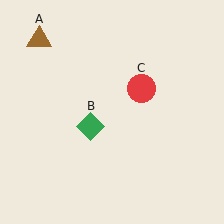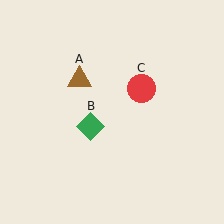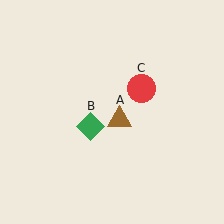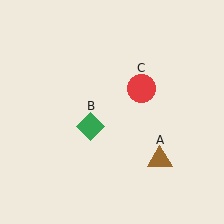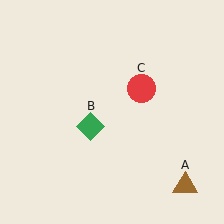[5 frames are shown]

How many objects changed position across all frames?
1 object changed position: brown triangle (object A).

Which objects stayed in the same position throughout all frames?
Green diamond (object B) and red circle (object C) remained stationary.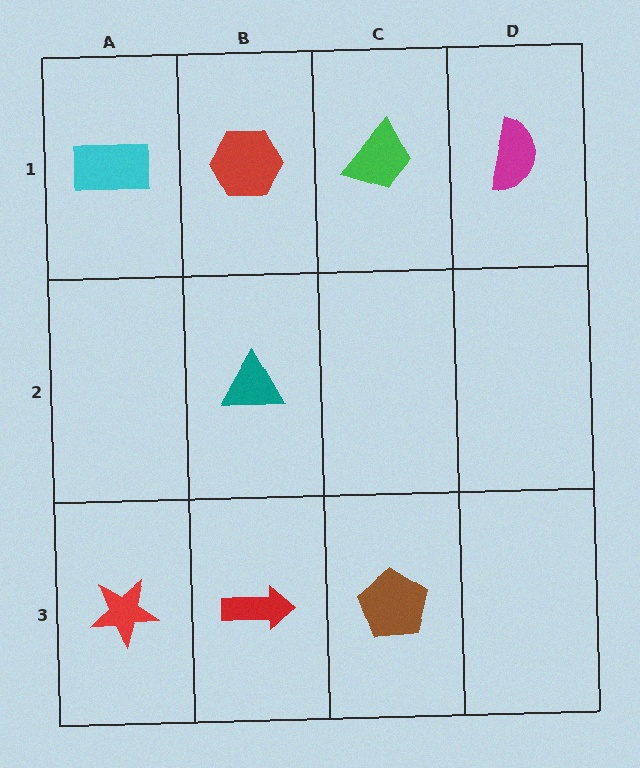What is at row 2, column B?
A teal triangle.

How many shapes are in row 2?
1 shape.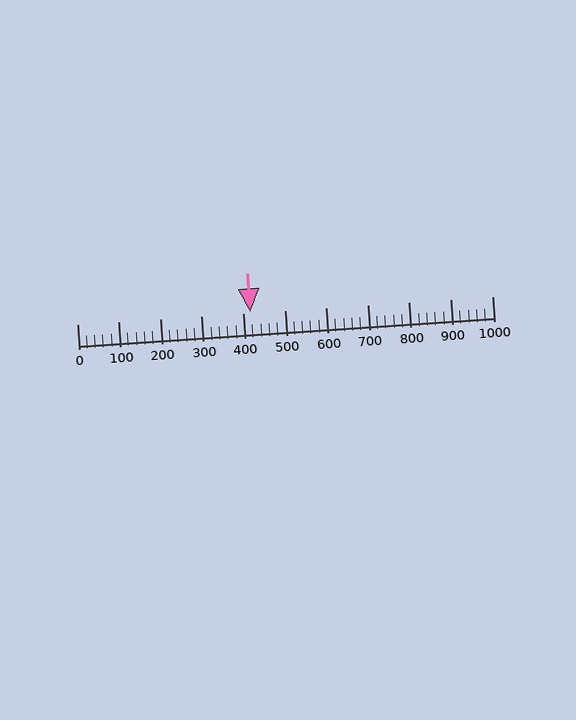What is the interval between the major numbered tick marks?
The major tick marks are spaced 100 units apart.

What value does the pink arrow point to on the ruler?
The pink arrow points to approximately 417.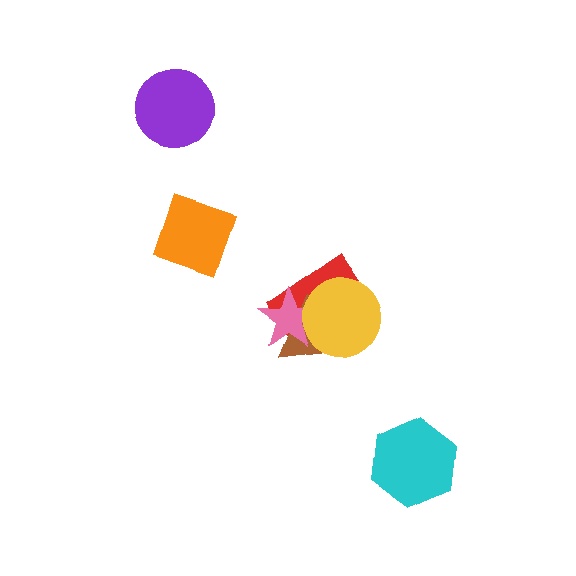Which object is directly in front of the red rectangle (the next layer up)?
The brown triangle is directly in front of the red rectangle.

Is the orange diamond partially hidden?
No, no other shape covers it.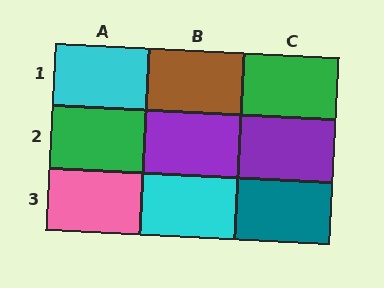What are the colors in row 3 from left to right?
Pink, cyan, teal.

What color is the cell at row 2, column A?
Green.